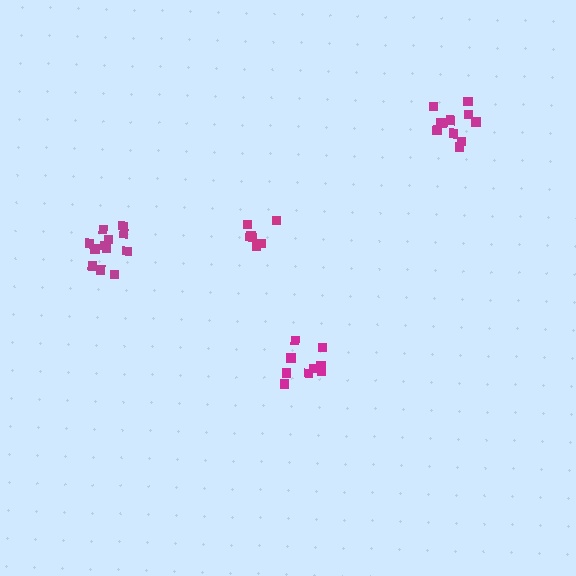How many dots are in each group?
Group 1: 6 dots, Group 2: 12 dots, Group 3: 9 dots, Group 4: 12 dots (39 total).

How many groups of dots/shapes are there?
There are 4 groups.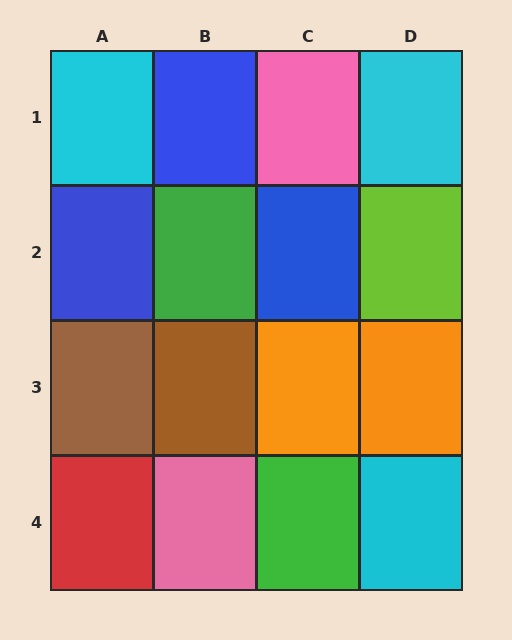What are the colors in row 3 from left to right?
Brown, brown, orange, orange.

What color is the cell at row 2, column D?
Lime.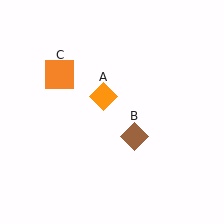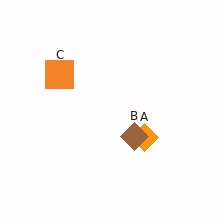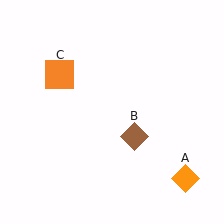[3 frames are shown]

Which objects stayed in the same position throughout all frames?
Brown diamond (object B) and orange square (object C) remained stationary.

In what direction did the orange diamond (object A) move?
The orange diamond (object A) moved down and to the right.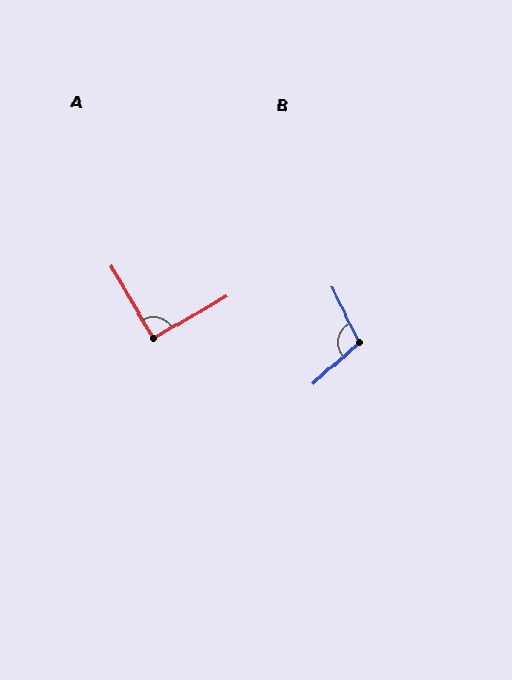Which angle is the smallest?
A, at approximately 91 degrees.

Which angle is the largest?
B, at approximately 105 degrees.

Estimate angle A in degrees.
Approximately 91 degrees.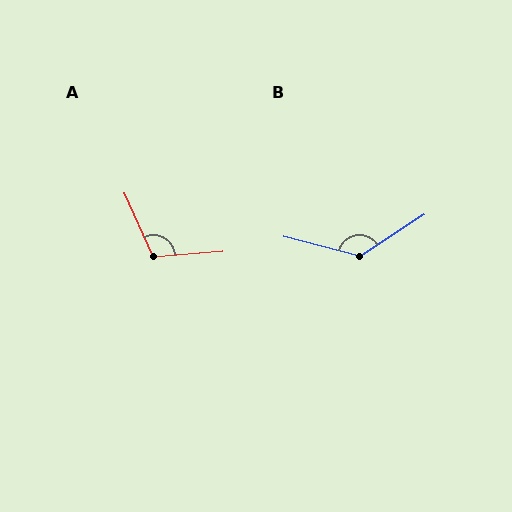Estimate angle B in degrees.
Approximately 132 degrees.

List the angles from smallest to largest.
A (110°), B (132°).